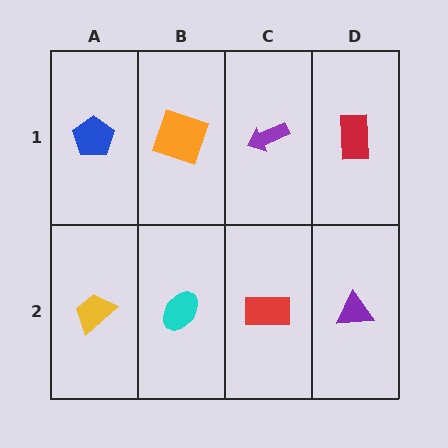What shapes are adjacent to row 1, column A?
A yellow trapezoid (row 2, column A), an orange square (row 1, column B).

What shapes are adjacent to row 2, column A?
A blue pentagon (row 1, column A), a cyan ellipse (row 2, column B).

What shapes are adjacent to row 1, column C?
A red rectangle (row 2, column C), an orange square (row 1, column B), a red rectangle (row 1, column D).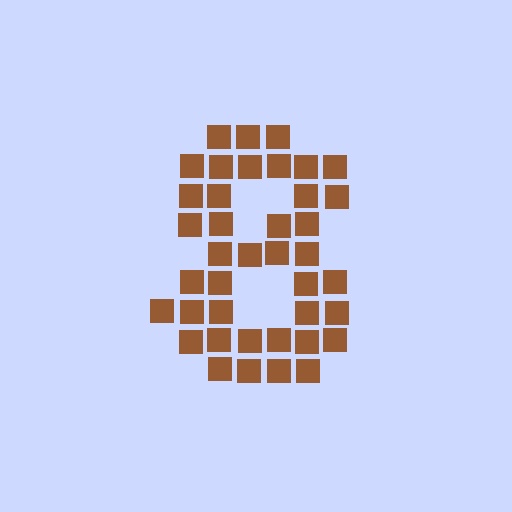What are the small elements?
The small elements are squares.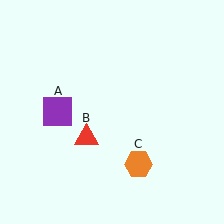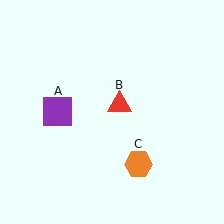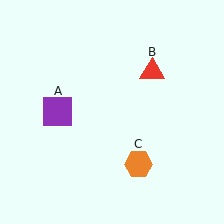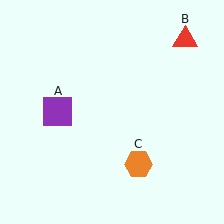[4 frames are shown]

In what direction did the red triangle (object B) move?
The red triangle (object B) moved up and to the right.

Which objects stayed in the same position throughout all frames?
Purple square (object A) and orange hexagon (object C) remained stationary.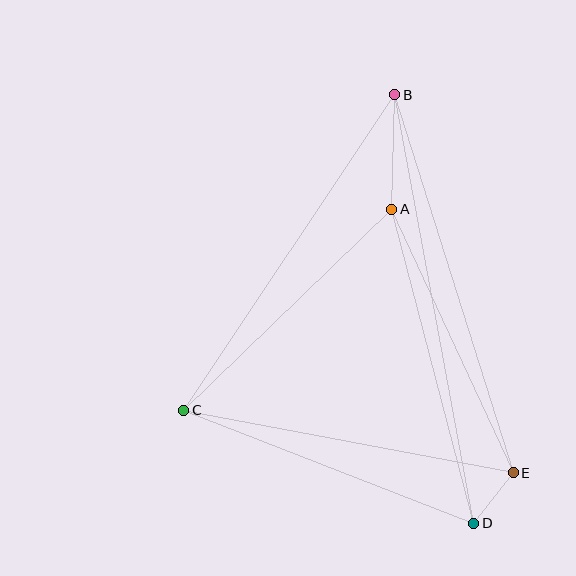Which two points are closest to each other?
Points D and E are closest to each other.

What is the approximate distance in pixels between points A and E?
The distance between A and E is approximately 290 pixels.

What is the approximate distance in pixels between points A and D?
The distance between A and D is approximately 324 pixels.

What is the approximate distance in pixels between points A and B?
The distance between A and B is approximately 115 pixels.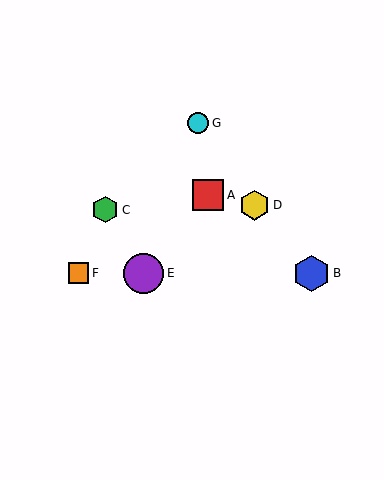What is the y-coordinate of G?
Object G is at y≈123.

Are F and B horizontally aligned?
Yes, both are at y≈273.